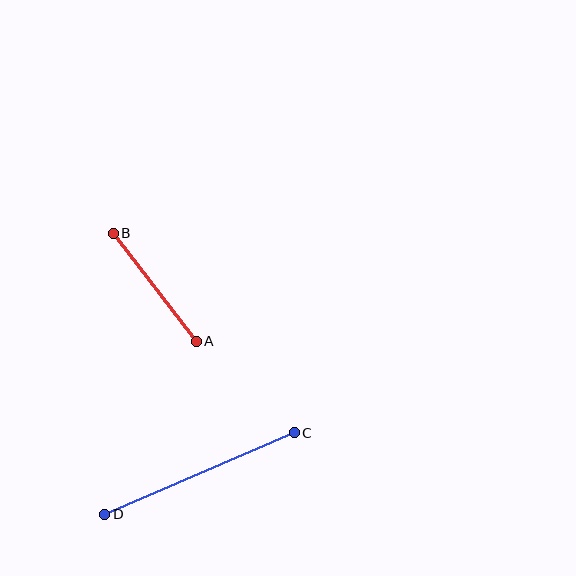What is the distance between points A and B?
The distance is approximately 136 pixels.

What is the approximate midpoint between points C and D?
The midpoint is at approximately (199, 473) pixels.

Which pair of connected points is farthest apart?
Points C and D are farthest apart.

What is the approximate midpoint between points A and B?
The midpoint is at approximately (155, 287) pixels.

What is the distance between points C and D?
The distance is approximately 206 pixels.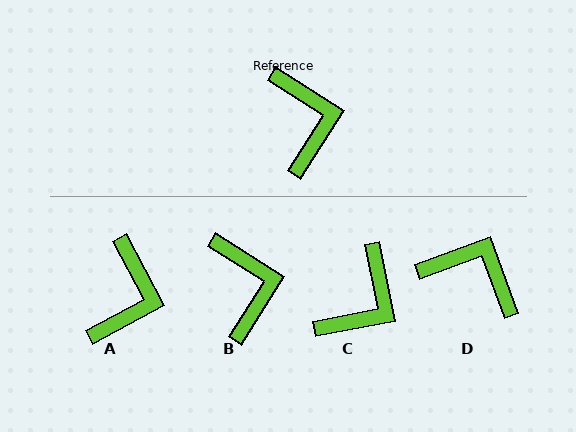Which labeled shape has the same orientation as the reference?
B.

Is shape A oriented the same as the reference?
No, it is off by about 30 degrees.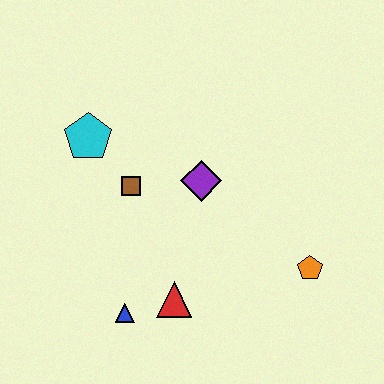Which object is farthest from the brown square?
The orange pentagon is farthest from the brown square.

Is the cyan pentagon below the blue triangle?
No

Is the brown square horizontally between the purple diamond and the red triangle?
No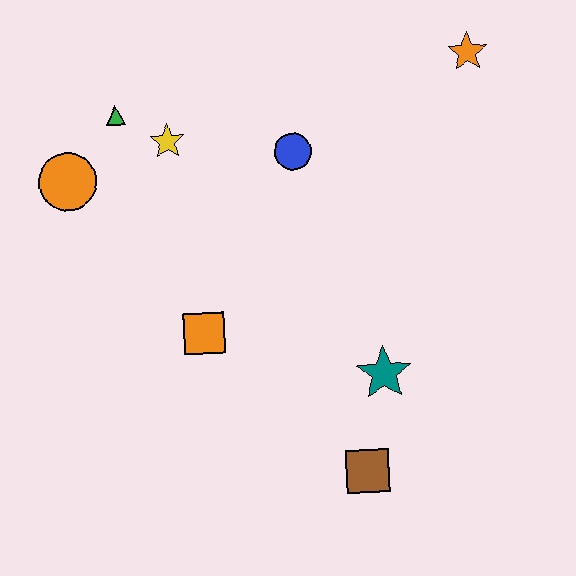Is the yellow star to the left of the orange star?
Yes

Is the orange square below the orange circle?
Yes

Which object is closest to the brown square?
The teal star is closest to the brown square.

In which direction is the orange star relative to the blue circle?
The orange star is to the right of the blue circle.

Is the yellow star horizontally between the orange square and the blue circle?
No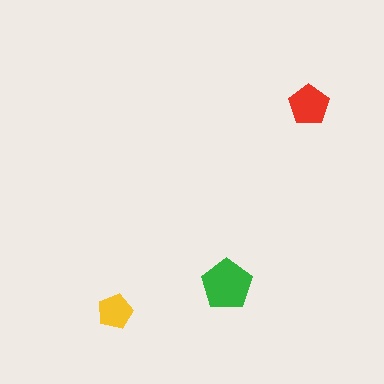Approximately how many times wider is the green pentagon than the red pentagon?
About 1.5 times wider.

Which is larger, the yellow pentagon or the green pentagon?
The green one.